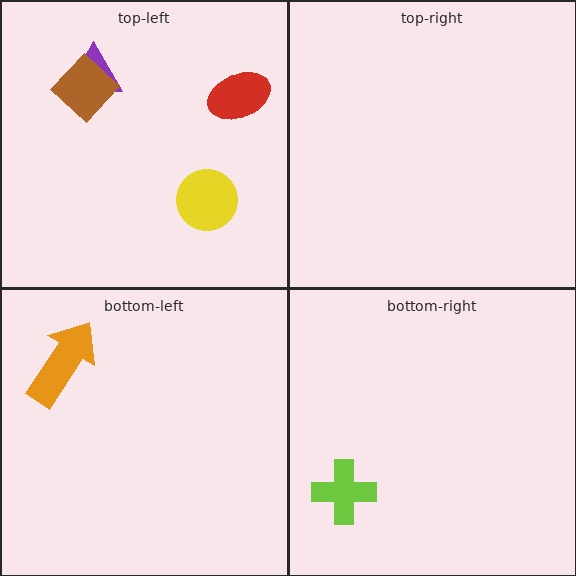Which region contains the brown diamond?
The top-left region.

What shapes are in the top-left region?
The purple triangle, the brown diamond, the yellow circle, the red ellipse.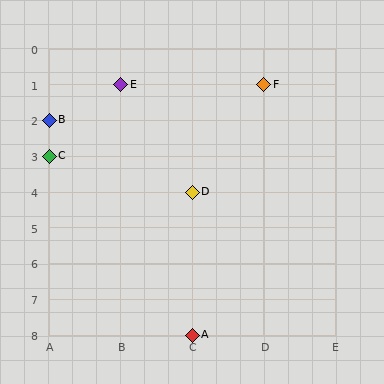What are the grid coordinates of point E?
Point E is at grid coordinates (B, 1).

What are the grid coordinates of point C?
Point C is at grid coordinates (A, 3).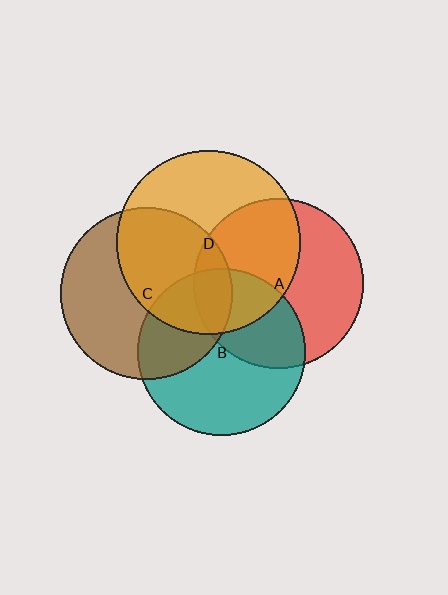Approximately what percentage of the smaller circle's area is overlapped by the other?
Approximately 35%.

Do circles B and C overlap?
Yes.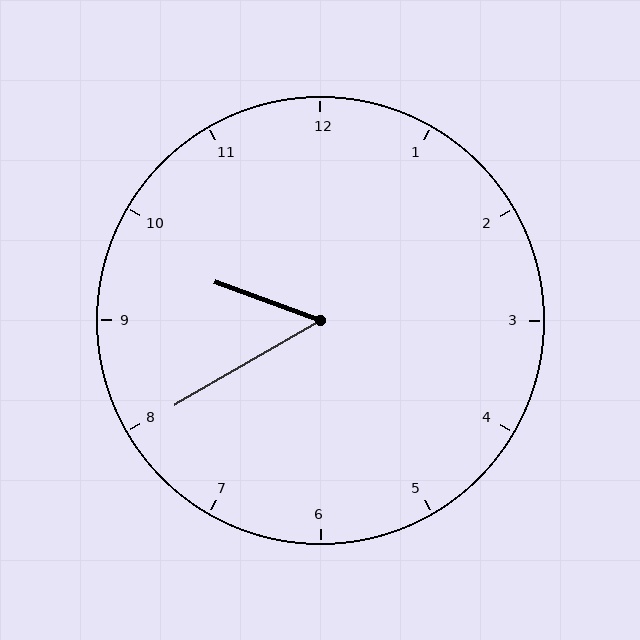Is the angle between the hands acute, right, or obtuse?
It is acute.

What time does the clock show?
9:40.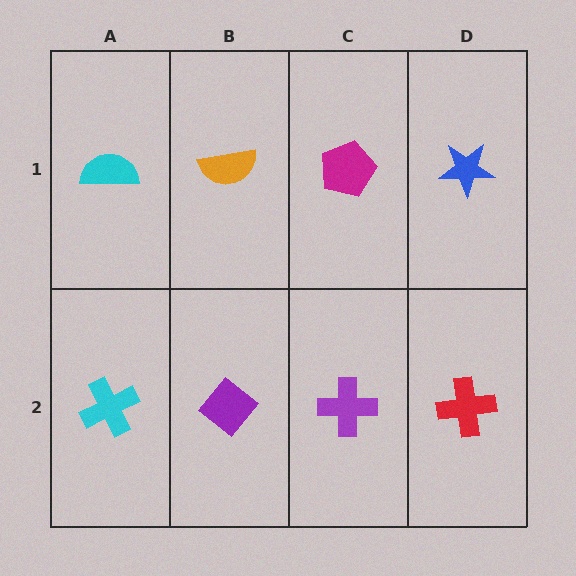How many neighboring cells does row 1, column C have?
3.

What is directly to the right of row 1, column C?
A blue star.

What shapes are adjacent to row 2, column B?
An orange semicircle (row 1, column B), a cyan cross (row 2, column A), a purple cross (row 2, column C).